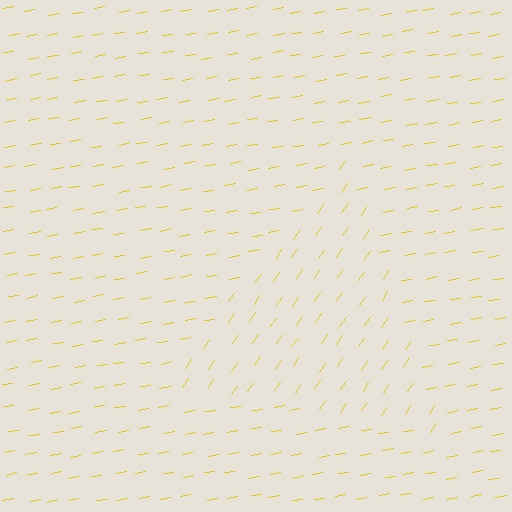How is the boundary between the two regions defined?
The boundary is defined purely by a change in line orientation (approximately 45 degrees difference). All lines are the same color and thickness.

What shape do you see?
I see a triangle.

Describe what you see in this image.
The image is filled with small yellow line segments. A triangle region in the image has lines oriented differently from the surrounding lines, creating a visible texture boundary.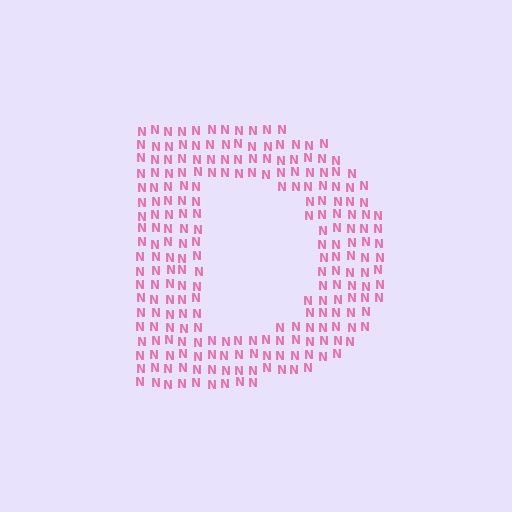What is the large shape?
The large shape is the letter D.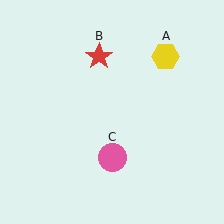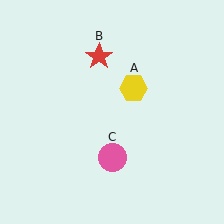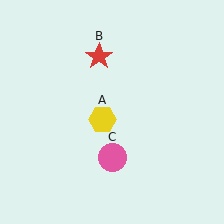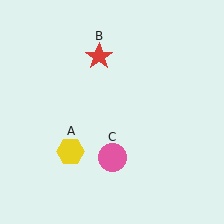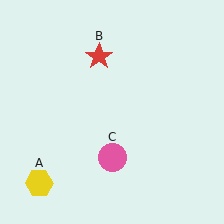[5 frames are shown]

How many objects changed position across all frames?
1 object changed position: yellow hexagon (object A).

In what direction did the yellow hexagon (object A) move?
The yellow hexagon (object A) moved down and to the left.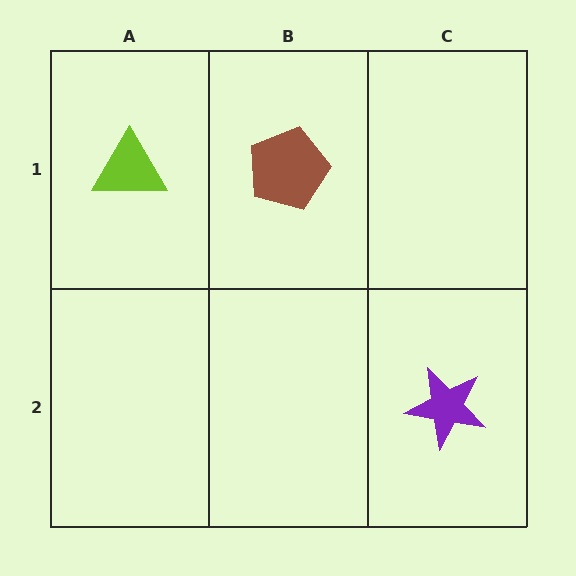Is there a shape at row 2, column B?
No, that cell is empty.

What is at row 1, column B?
A brown pentagon.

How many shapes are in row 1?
2 shapes.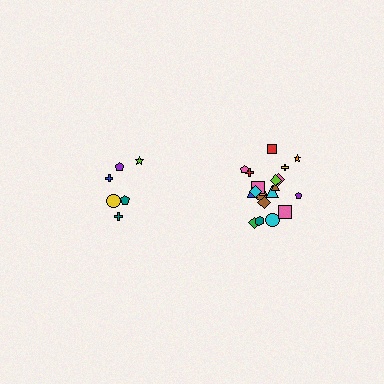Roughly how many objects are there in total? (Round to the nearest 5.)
Roughly 30 objects in total.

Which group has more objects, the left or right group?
The right group.